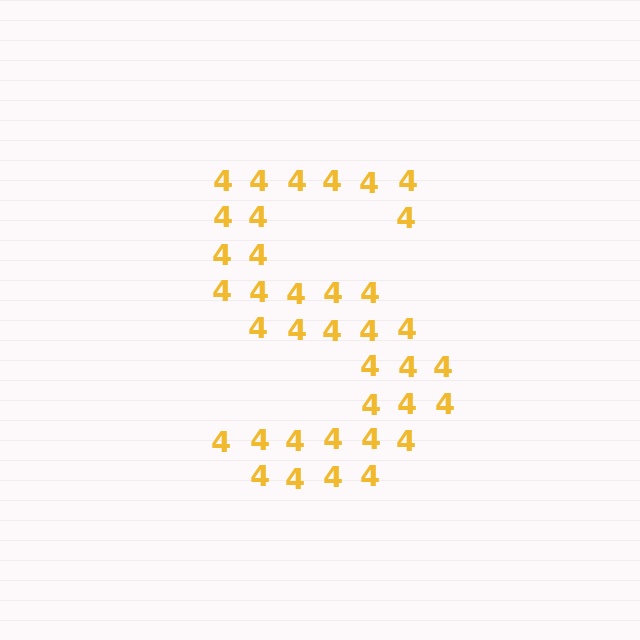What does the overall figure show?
The overall figure shows the letter S.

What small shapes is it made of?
It is made of small digit 4's.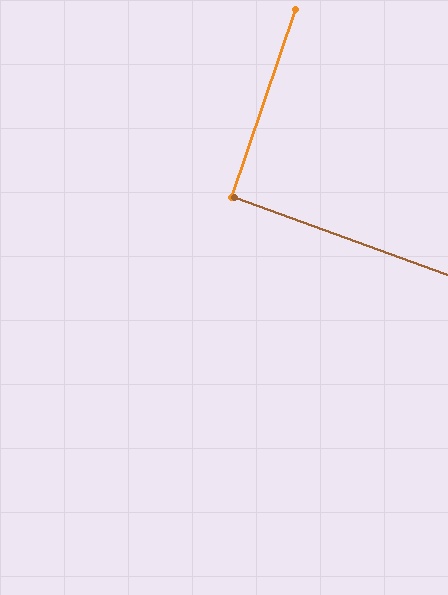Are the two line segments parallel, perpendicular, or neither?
Perpendicular — they meet at approximately 89°.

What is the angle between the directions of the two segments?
Approximately 89 degrees.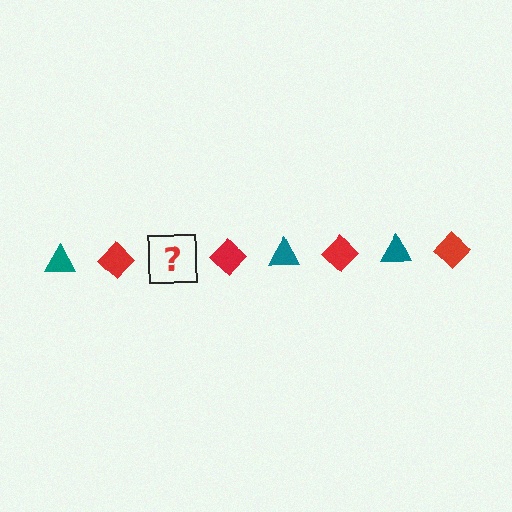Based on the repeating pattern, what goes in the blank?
The blank should be a teal triangle.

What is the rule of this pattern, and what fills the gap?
The rule is that the pattern alternates between teal triangle and red diamond. The gap should be filled with a teal triangle.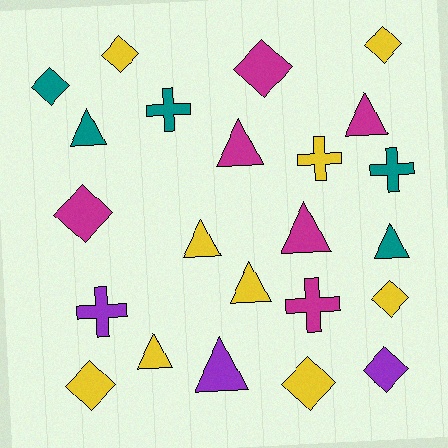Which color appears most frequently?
Yellow, with 9 objects.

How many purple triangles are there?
There is 1 purple triangle.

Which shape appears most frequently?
Triangle, with 9 objects.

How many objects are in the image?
There are 23 objects.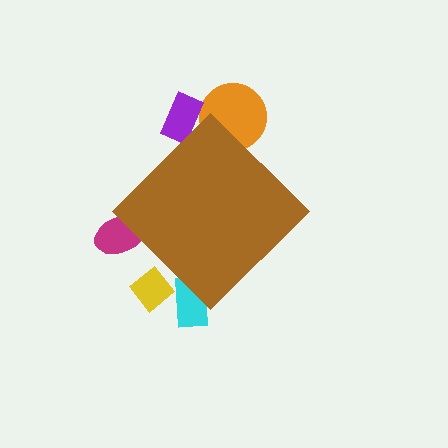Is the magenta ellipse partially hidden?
Yes, the magenta ellipse is partially hidden behind the brown diamond.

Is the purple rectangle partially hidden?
Yes, the purple rectangle is partially hidden behind the brown diamond.